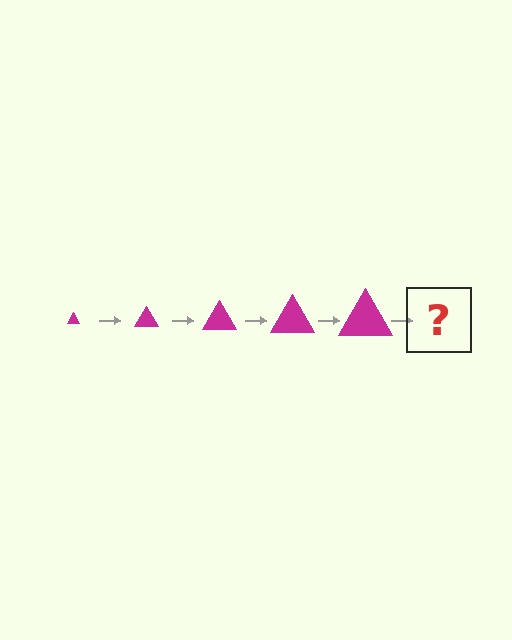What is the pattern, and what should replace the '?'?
The pattern is that the triangle gets progressively larger each step. The '?' should be a magenta triangle, larger than the previous one.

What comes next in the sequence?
The next element should be a magenta triangle, larger than the previous one.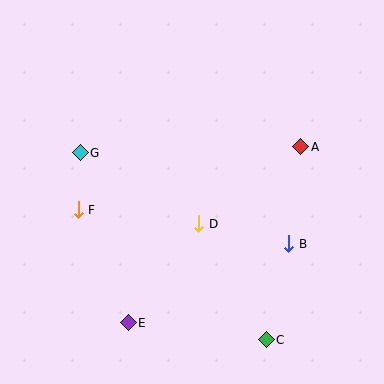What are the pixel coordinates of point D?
Point D is at (199, 224).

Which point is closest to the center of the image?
Point D at (199, 224) is closest to the center.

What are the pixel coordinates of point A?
Point A is at (301, 147).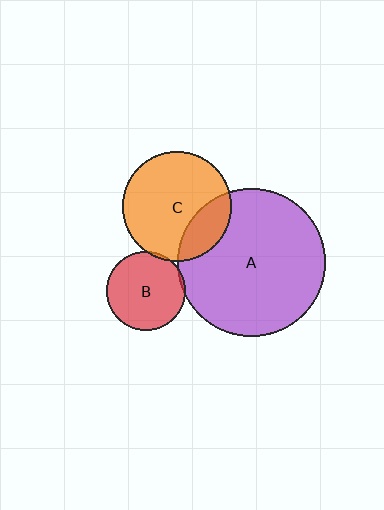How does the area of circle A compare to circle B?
Approximately 3.5 times.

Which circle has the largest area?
Circle A (purple).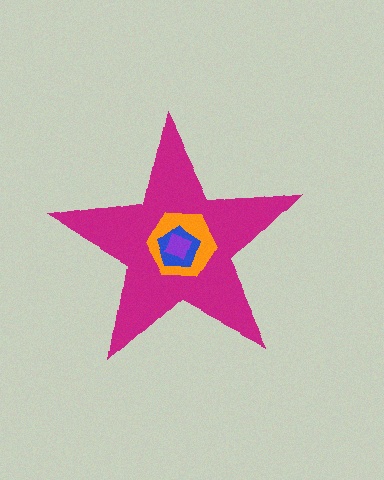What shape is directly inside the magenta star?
The orange hexagon.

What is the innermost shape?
The purple diamond.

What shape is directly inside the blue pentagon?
The purple diamond.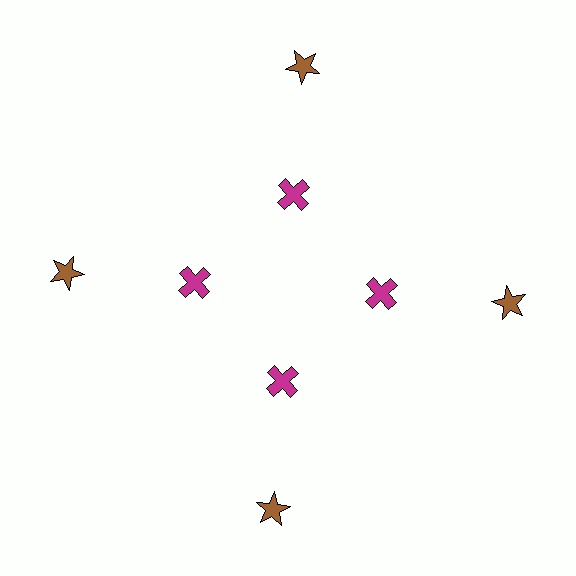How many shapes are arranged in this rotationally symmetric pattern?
There are 8 shapes, arranged in 4 groups of 2.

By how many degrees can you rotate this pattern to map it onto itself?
The pattern maps onto itself every 90 degrees of rotation.